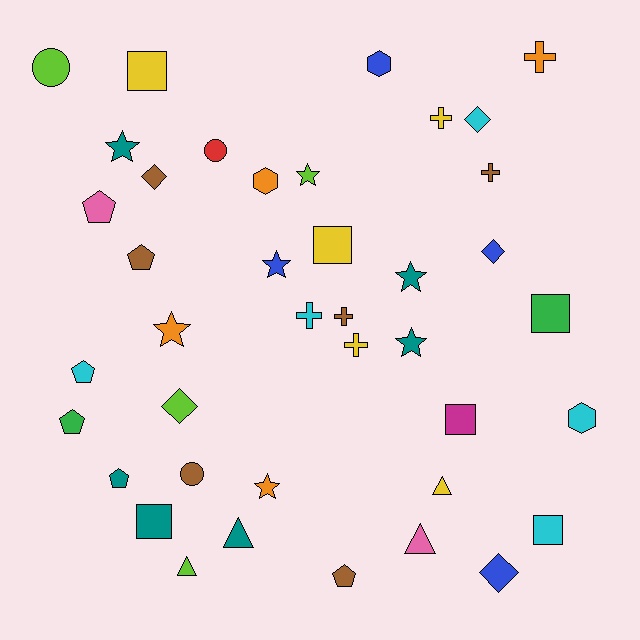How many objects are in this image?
There are 40 objects.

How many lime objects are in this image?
There are 4 lime objects.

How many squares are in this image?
There are 6 squares.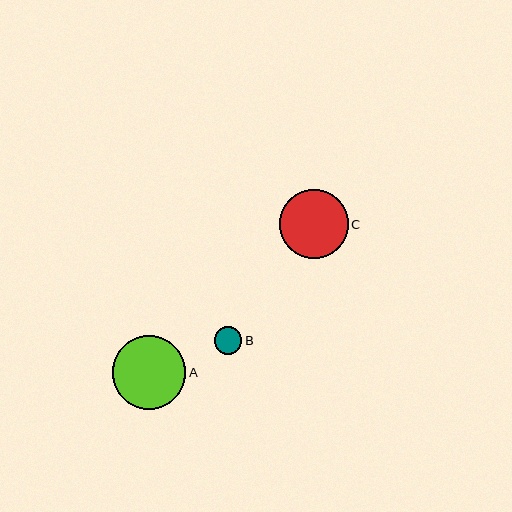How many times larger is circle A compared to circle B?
Circle A is approximately 2.7 times the size of circle B.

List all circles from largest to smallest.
From largest to smallest: A, C, B.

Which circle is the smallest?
Circle B is the smallest with a size of approximately 27 pixels.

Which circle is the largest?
Circle A is the largest with a size of approximately 73 pixels.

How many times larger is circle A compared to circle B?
Circle A is approximately 2.7 times the size of circle B.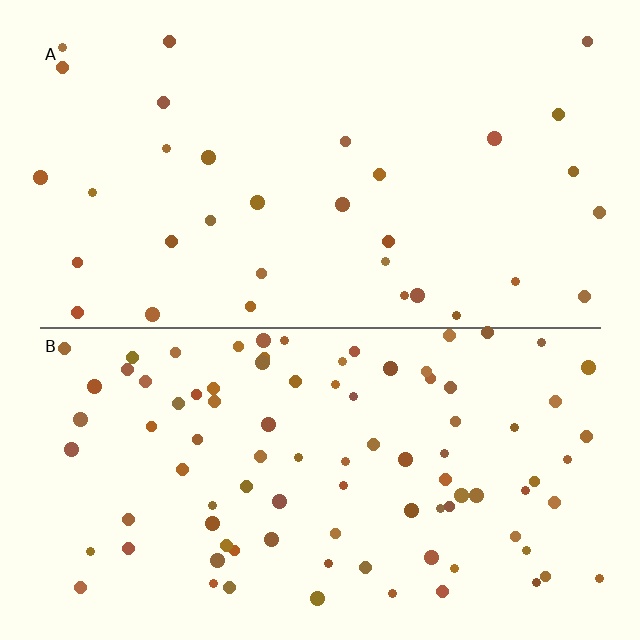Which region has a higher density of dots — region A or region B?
B (the bottom).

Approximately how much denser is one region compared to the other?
Approximately 2.8× — region B over region A.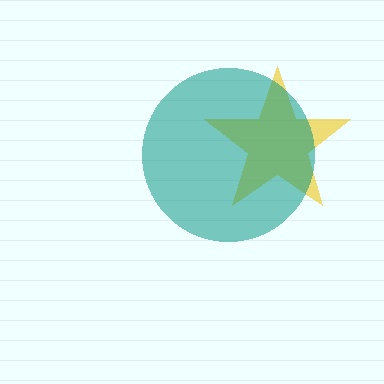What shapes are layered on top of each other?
The layered shapes are: a yellow star, a teal circle.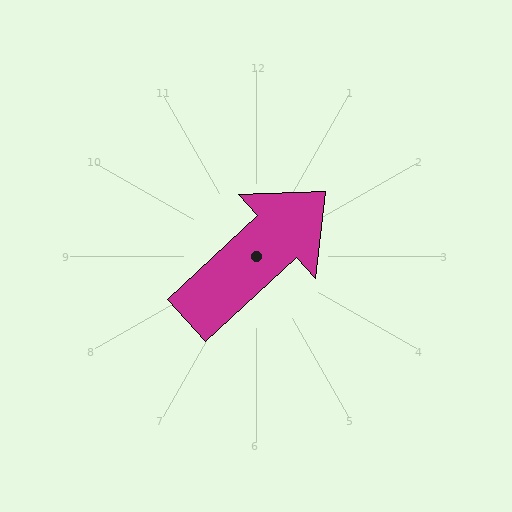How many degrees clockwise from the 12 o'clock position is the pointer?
Approximately 47 degrees.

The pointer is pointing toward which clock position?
Roughly 2 o'clock.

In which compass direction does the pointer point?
Northeast.